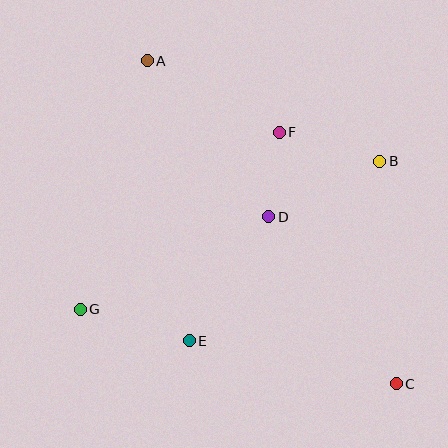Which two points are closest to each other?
Points D and F are closest to each other.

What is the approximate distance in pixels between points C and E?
The distance between C and E is approximately 211 pixels.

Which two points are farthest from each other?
Points A and C are farthest from each other.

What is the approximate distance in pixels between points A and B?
The distance between A and B is approximately 253 pixels.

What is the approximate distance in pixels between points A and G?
The distance between A and G is approximately 257 pixels.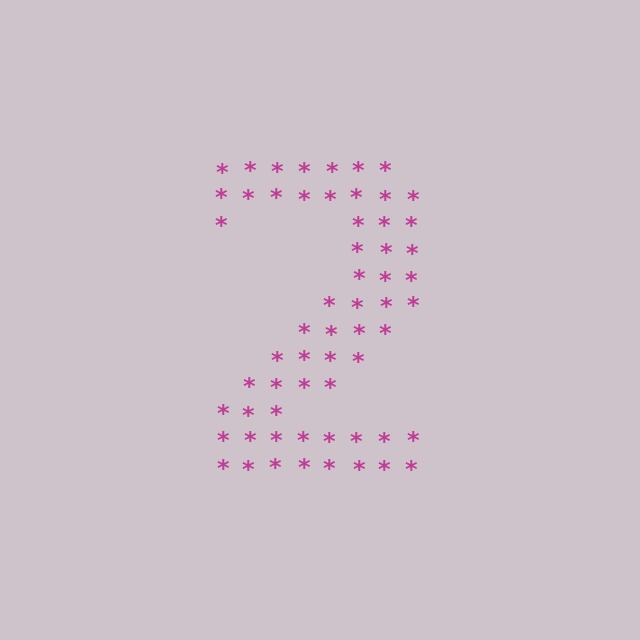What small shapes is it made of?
It is made of small asterisks.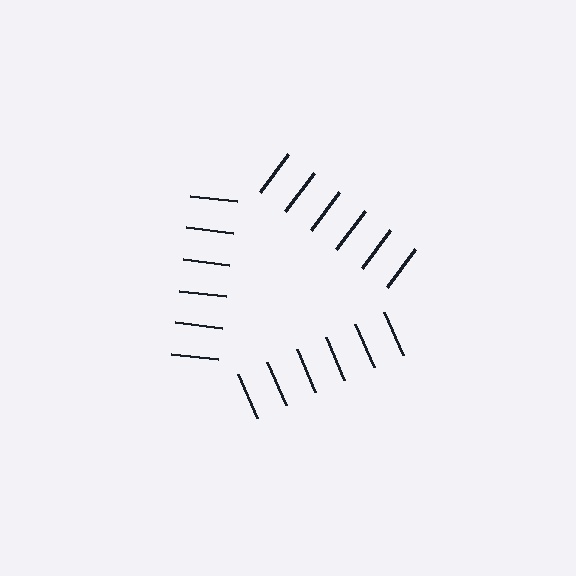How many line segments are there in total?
18 — 6 along each of the 3 edges.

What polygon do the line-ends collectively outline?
An illusory triangle — the line segments terminate on its edges but no continuous stroke is drawn.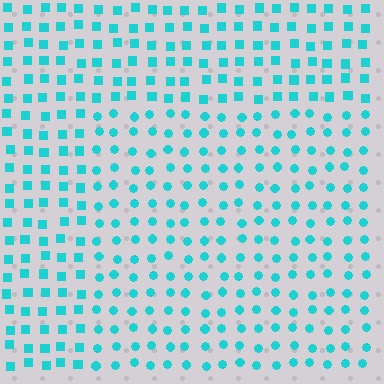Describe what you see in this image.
The image is filled with small cyan elements arranged in a uniform grid. A rectangle-shaped region contains circles, while the surrounding area contains squares. The boundary is defined purely by the change in element shape.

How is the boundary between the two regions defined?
The boundary is defined by a change in element shape: circles inside vs. squares outside. All elements share the same color and spacing.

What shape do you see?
I see a rectangle.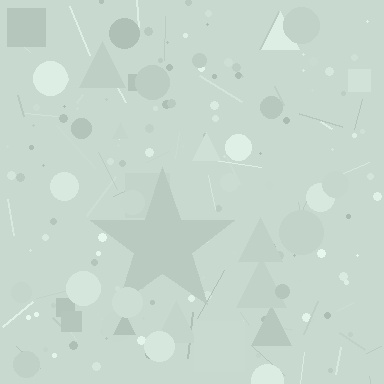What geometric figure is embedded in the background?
A star is embedded in the background.